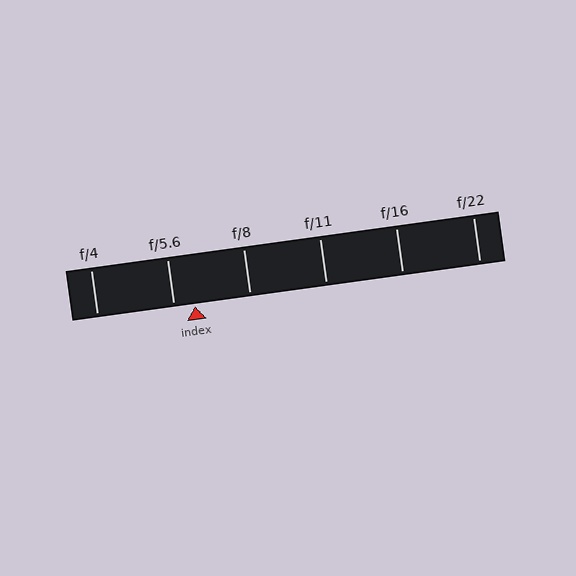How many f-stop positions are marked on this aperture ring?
There are 6 f-stop positions marked.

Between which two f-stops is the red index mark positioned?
The index mark is between f/5.6 and f/8.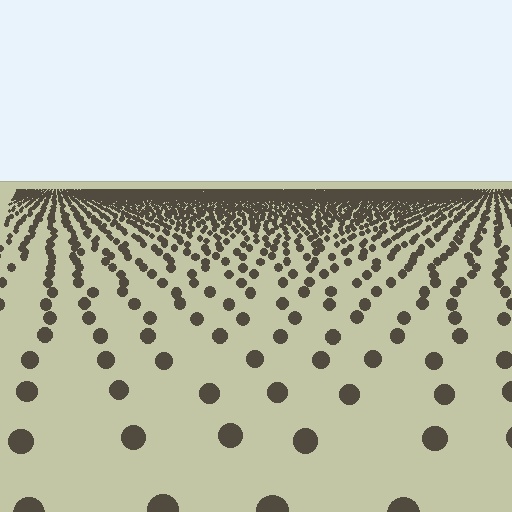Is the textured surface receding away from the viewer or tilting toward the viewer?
The surface is receding away from the viewer. Texture elements get smaller and denser toward the top.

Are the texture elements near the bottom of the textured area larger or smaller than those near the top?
Larger. Near the bottom, elements are closer to the viewer and appear at a bigger on-screen size.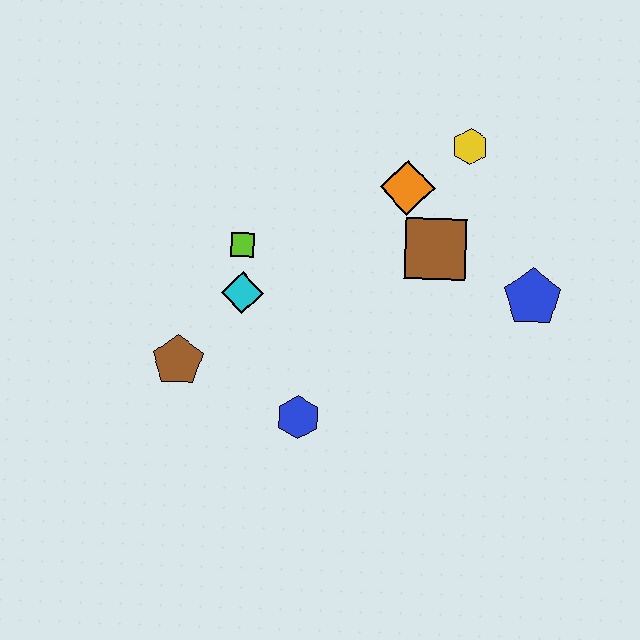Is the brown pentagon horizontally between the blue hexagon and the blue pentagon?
No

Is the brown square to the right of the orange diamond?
Yes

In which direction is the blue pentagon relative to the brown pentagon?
The blue pentagon is to the right of the brown pentagon.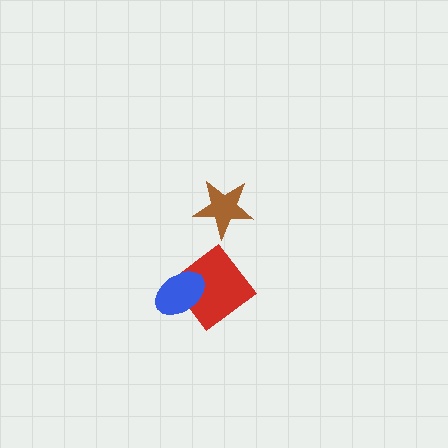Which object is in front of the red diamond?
The blue ellipse is in front of the red diamond.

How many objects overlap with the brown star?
0 objects overlap with the brown star.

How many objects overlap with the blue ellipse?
1 object overlaps with the blue ellipse.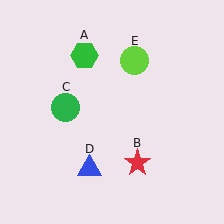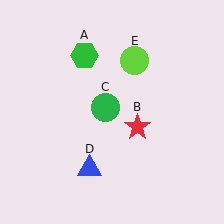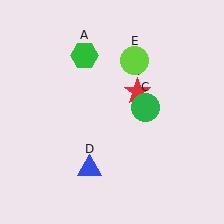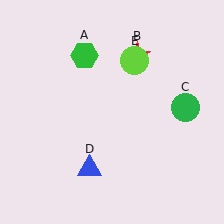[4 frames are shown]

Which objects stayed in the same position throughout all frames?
Green hexagon (object A) and blue triangle (object D) and lime circle (object E) remained stationary.